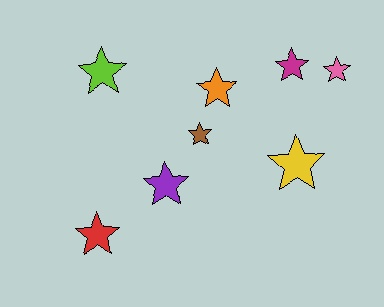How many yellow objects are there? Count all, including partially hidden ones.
There is 1 yellow object.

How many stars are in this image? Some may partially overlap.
There are 8 stars.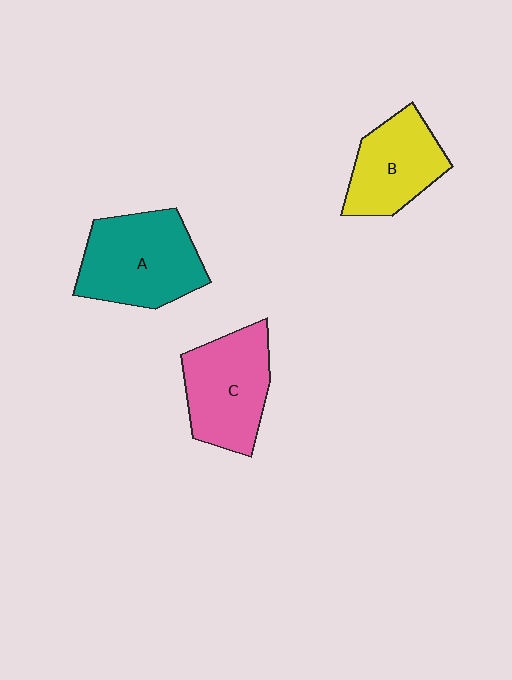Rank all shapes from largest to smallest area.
From largest to smallest: A (teal), C (pink), B (yellow).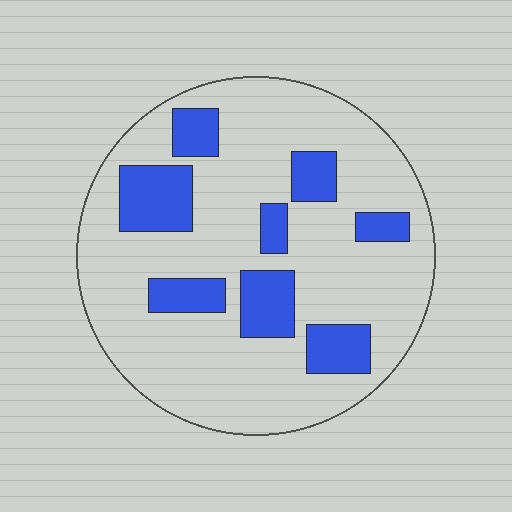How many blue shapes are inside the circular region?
8.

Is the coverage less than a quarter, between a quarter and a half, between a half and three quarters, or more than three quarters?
Less than a quarter.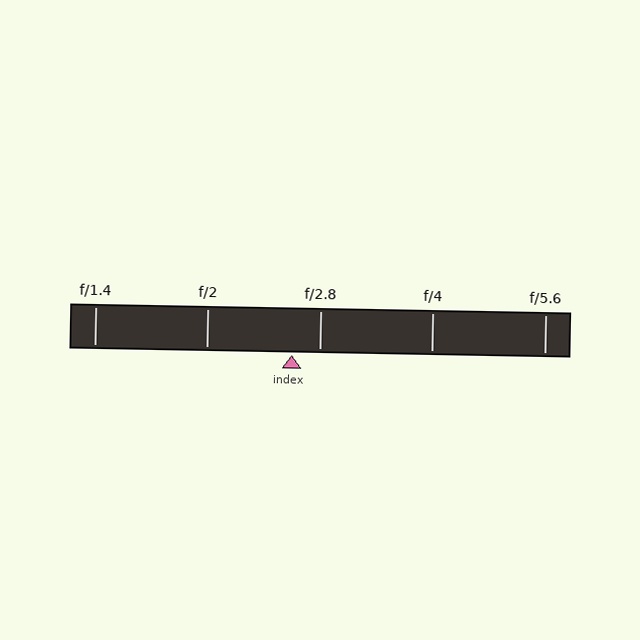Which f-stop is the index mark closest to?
The index mark is closest to f/2.8.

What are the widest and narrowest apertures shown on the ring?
The widest aperture shown is f/1.4 and the narrowest is f/5.6.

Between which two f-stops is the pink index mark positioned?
The index mark is between f/2 and f/2.8.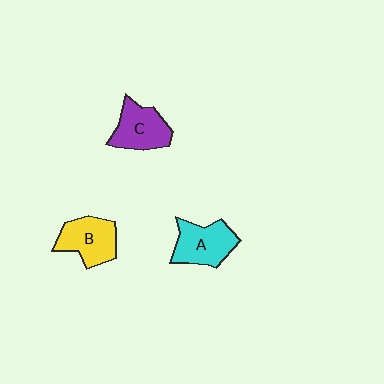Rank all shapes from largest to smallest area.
From largest to smallest: A (cyan), B (yellow), C (purple).